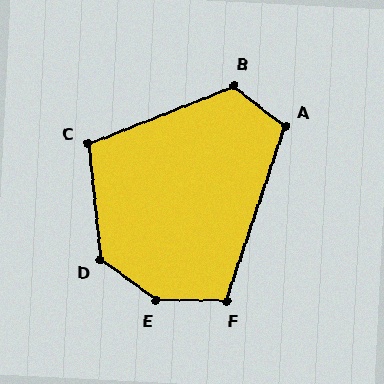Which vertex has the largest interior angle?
E, at approximately 144 degrees.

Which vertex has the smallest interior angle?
C, at approximately 106 degrees.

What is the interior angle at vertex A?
Approximately 110 degrees (obtuse).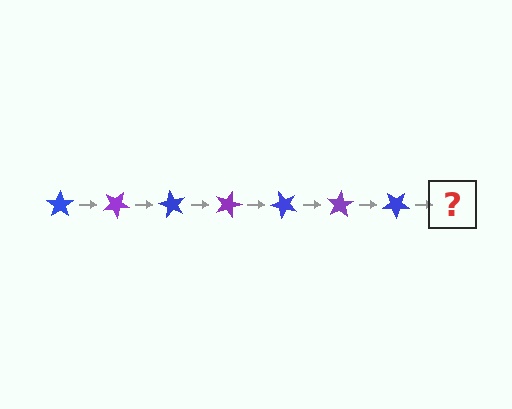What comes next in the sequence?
The next element should be a purple star, rotated 210 degrees from the start.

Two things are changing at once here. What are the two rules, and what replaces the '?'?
The two rules are that it rotates 30 degrees each step and the color cycles through blue and purple. The '?' should be a purple star, rotated 210 degrees from the start.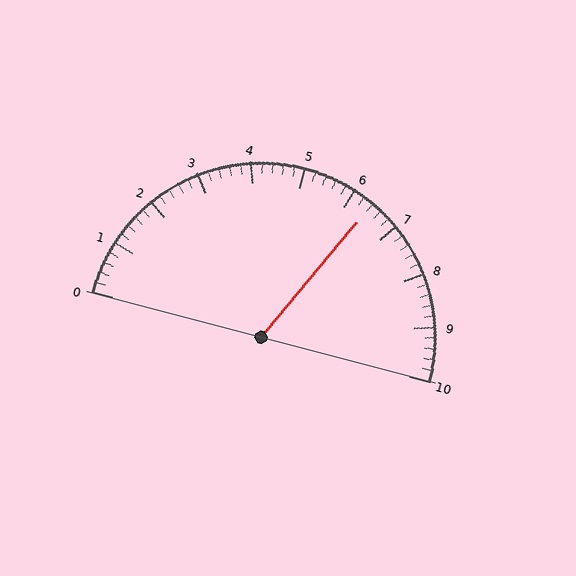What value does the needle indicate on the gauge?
The needle indicates approximately 6.4.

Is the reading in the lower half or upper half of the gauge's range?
The reading is in the upper half of the range (0 to 10).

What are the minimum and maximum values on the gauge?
The gauge ranges from 0 to 10.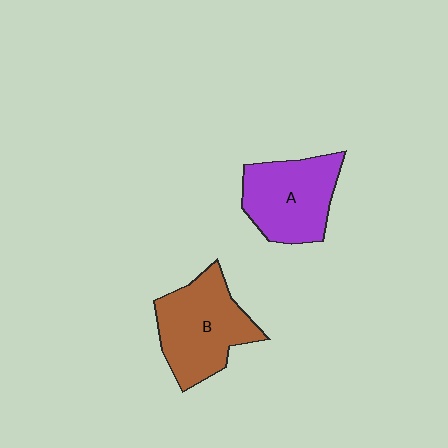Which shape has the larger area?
Shape B (brown).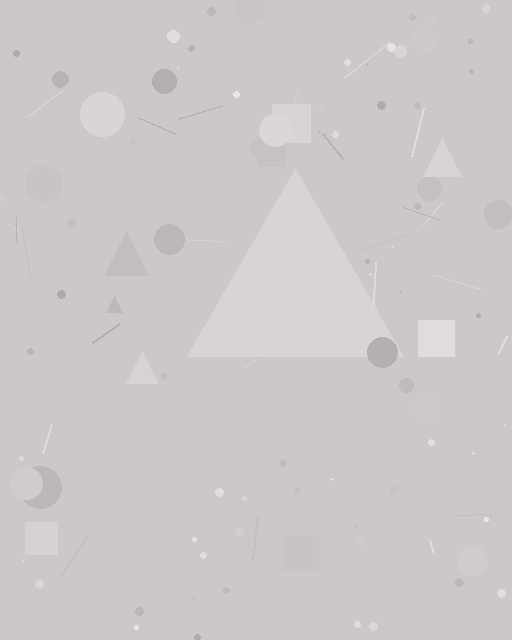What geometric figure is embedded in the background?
A triangle is embedded in the background.